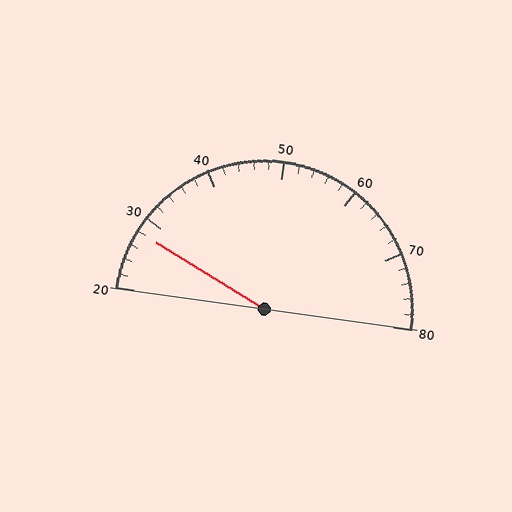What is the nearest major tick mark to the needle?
The nearest major tick mark is 30.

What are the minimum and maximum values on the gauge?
The gauge ranges from 20 to 80.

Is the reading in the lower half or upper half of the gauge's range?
The reading is in the lower half of the range (20 to 80).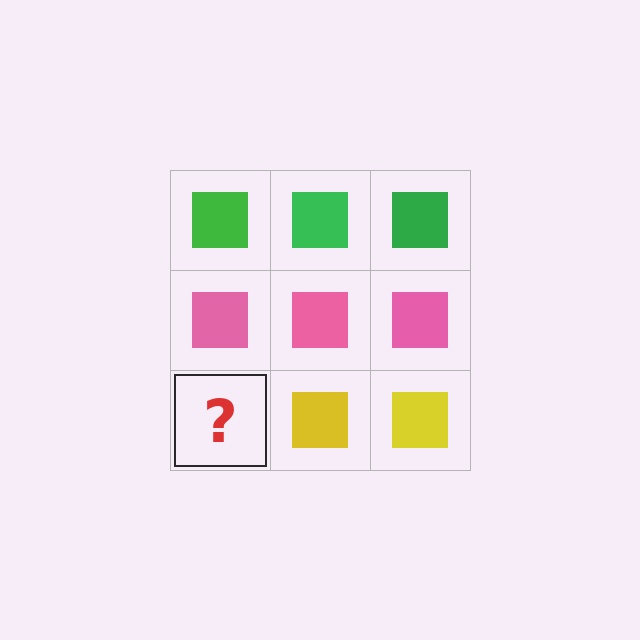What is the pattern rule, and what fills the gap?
The rule is that each row has a consistent color. The gap should be filled with a yellow square.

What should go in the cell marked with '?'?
The missing cell should contain a yellow square.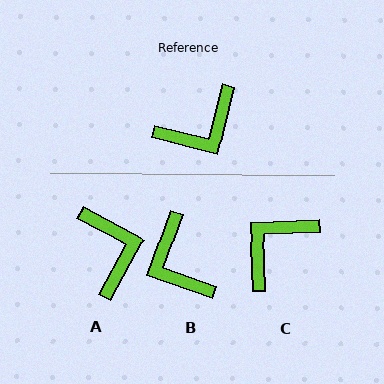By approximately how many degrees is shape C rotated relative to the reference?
Approximately 164 degrees clockwise.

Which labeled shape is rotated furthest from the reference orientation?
C, about 164 degrees away.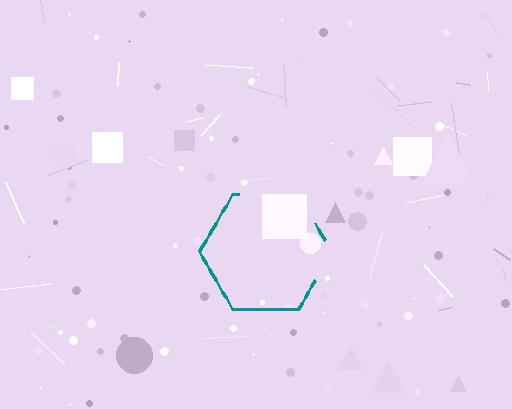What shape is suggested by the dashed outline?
The dashed outline suggests a hexagon.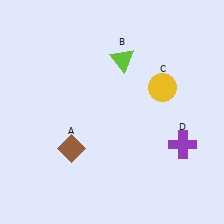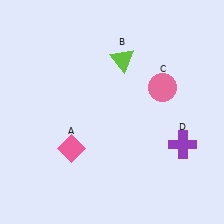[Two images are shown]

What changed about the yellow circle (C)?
In Image 1, C is yellow. In Image 2, it changed to pink.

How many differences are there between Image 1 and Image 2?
There are 2 differences between the two images.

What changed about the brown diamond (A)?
In Image 1, A is brown. In Image 2, it changed to pink.